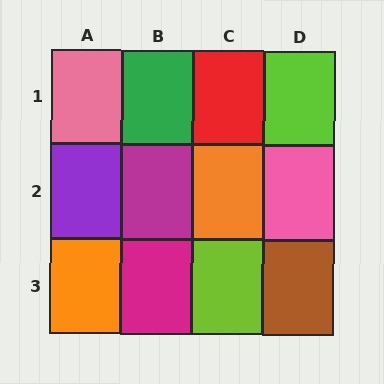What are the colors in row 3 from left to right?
Orange, magenta, lime, brown.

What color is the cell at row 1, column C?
Red.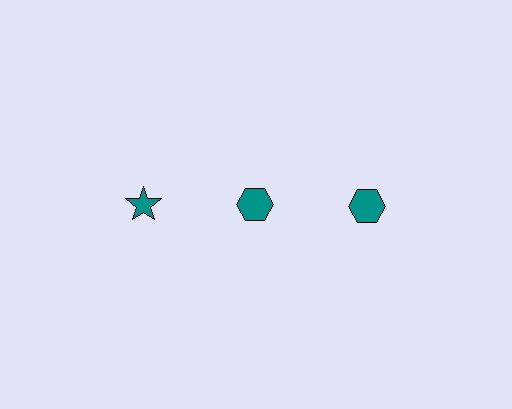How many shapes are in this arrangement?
There are 3 shapes arranged in a grid pattern.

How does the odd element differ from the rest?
It has a different shape: star instead of hexagon.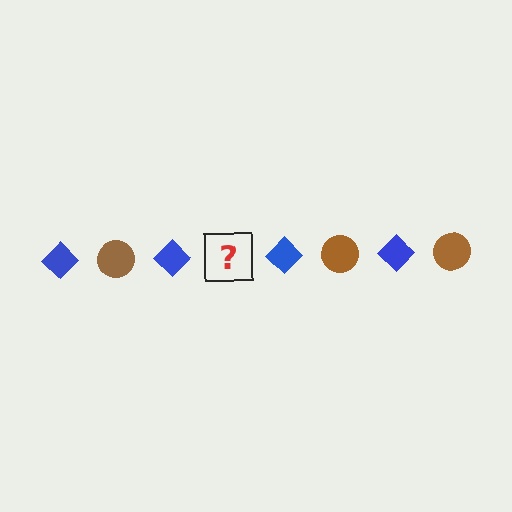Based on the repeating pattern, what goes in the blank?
The blank should be a brown circle.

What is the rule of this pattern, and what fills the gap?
The rule is that the pattern alternates between blue diamond and brown circle. The gap should be filled with a brown circle.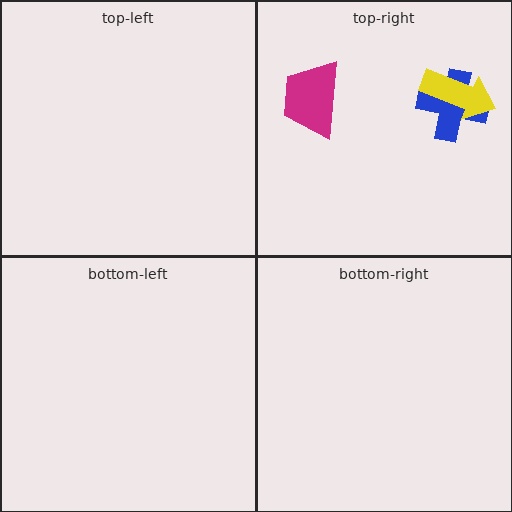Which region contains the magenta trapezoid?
The top-right region.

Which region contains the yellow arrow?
The top-right region.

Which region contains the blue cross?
The top-right region.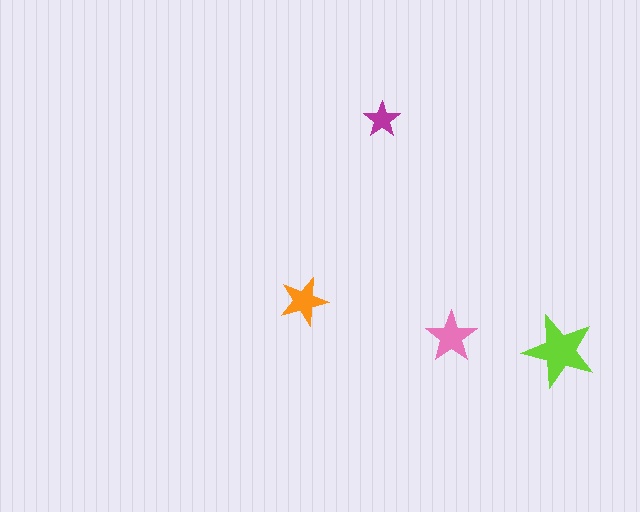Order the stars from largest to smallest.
the lime one, the pink one, the orange one, the magenta one.